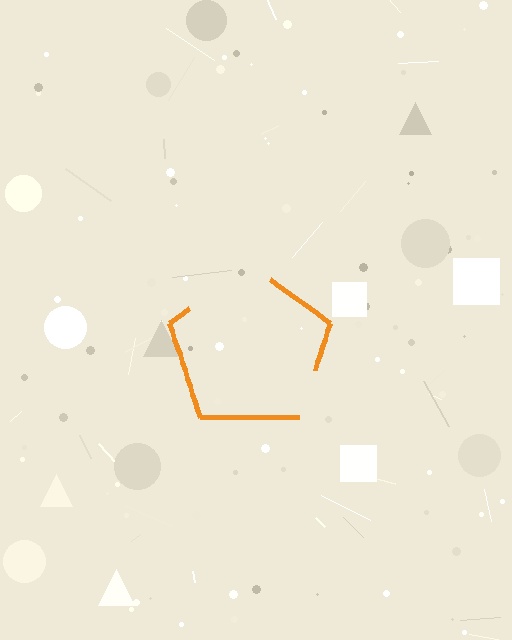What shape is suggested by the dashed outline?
The dashed outline suggests a pentagon.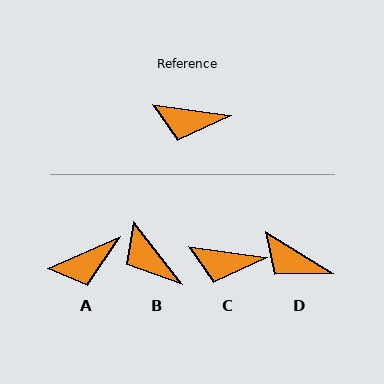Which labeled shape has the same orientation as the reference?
C.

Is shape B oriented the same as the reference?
No, it is off by about 44 degrees.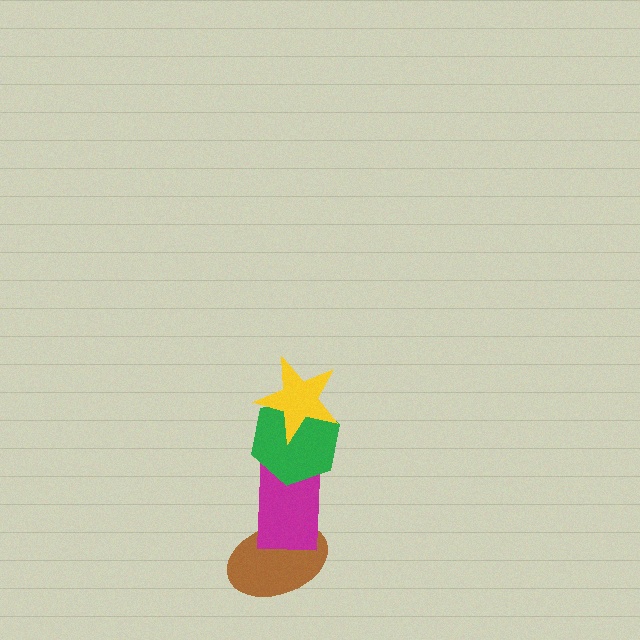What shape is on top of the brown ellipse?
The magenta rectangle is on top of the brown ellipse.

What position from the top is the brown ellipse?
The brown ellipse is 4th from the top.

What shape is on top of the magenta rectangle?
The green hexagon is on top of the magenta rectangle.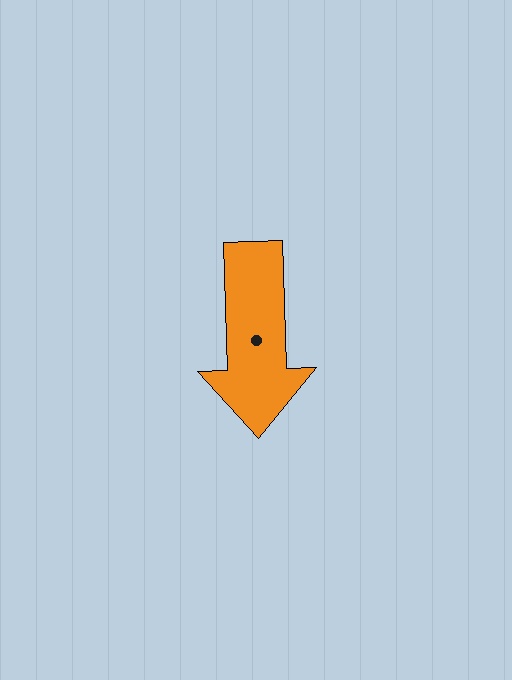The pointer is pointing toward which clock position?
Roughly 6 o'clock.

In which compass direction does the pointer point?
South.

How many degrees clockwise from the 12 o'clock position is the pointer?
Approximately 178 degrees.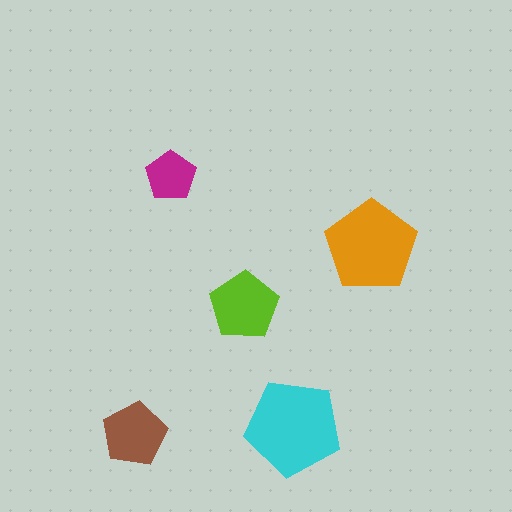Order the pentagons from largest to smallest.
the cyan one, the orange one, the lime one, the brown one, the magenta one.